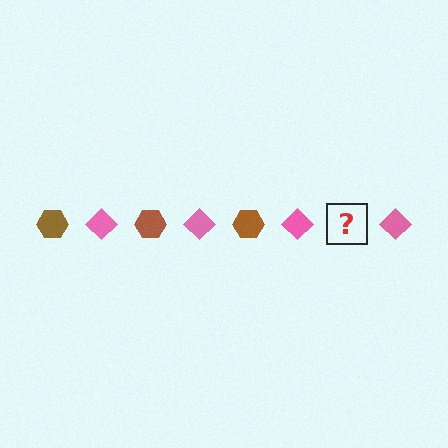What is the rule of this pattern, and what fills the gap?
The rule is that the pattern alternates between brown hexagon and pink diamond. The gap should be filled with a brown hexagon.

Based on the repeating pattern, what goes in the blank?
The blank should be a brown hexagon.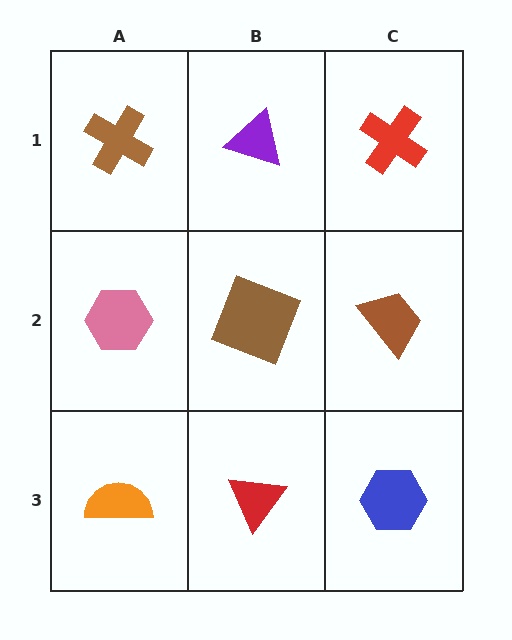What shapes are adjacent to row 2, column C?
A red cross (row 1, column C), a blue hexagon (row 3, column C), a brown square (row 2, column B).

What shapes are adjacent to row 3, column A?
A pink hexagon (row 2, column A), a red triangle (row 3, column B).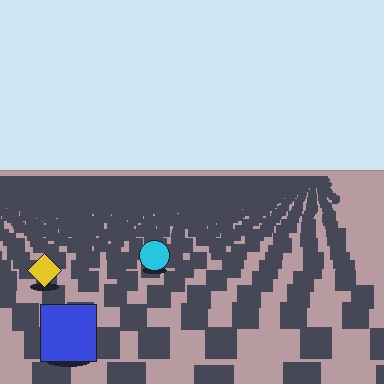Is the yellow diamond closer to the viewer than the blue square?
No. The blue square is closer — you can tell from the texture gradient: the ground texture is coarser near it.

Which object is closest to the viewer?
The blue square is closest. The texture marks near it are larger and more spread out.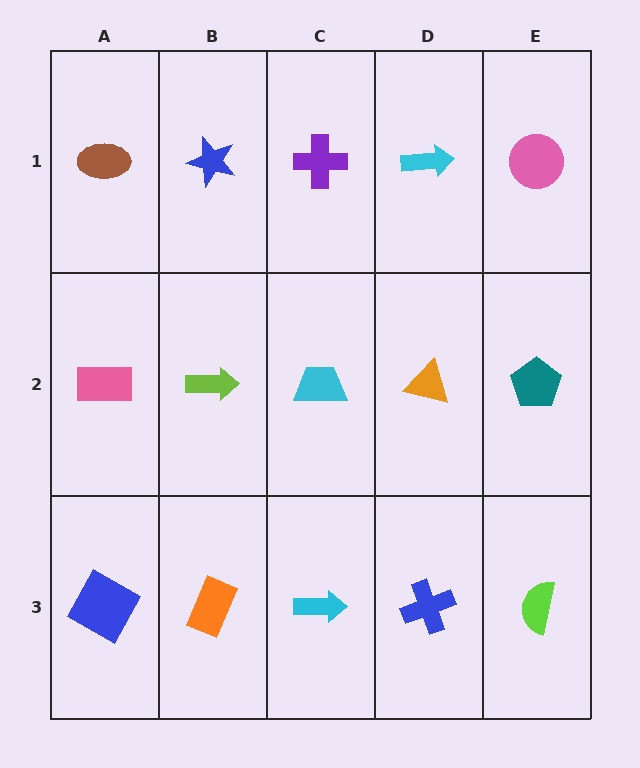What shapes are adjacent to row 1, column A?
A pink rectangle (row 2, column A), a blue star (row 1, column B).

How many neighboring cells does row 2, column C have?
4.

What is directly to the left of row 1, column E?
A cyan arrow.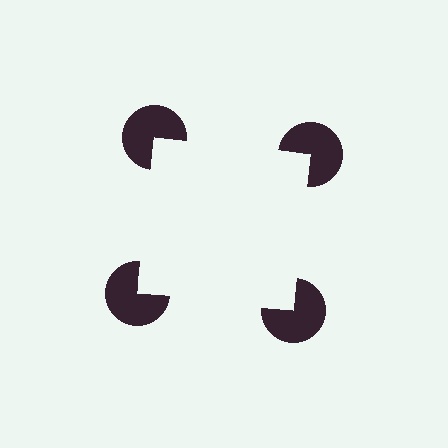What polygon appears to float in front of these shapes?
An illusory square — its edges are inferred from the aligned wedge cuts in the pac-man discs, not physically drawn.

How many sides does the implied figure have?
4 sides.